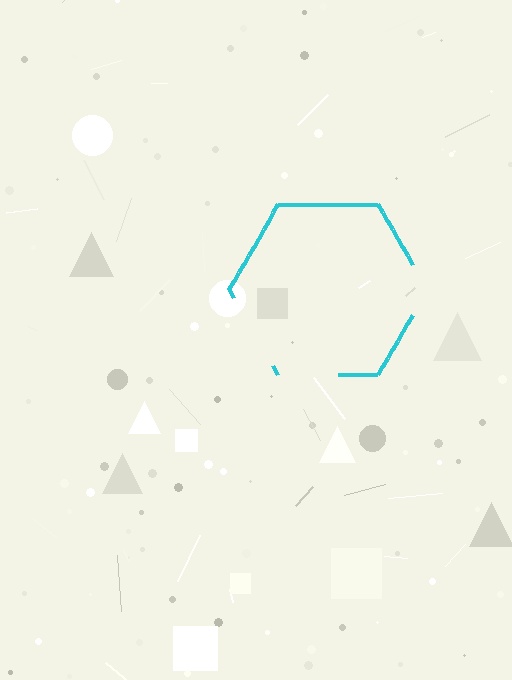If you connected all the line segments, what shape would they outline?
They would outline a hexagon.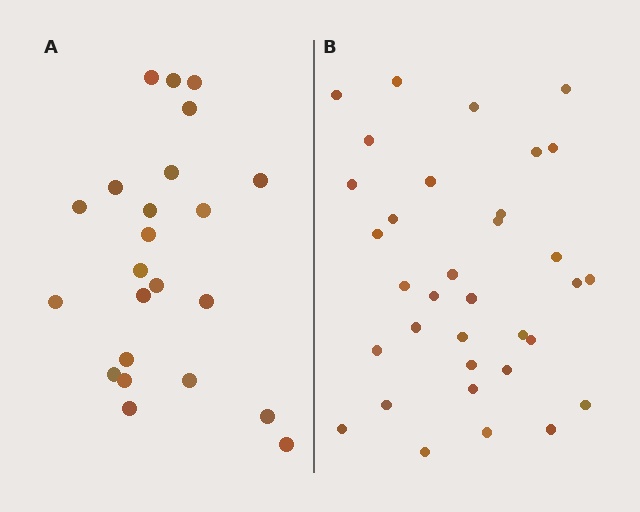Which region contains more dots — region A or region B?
Region B (the right region) has more dots.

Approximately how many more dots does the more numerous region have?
Region B has roughly 12 or so more dots than region A.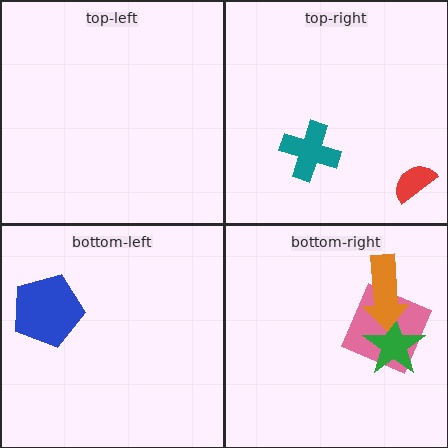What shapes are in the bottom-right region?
The pink square, the green star, the orange arrow.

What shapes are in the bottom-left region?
The blue pentagon.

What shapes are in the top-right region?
The teal cross, the red semicircle.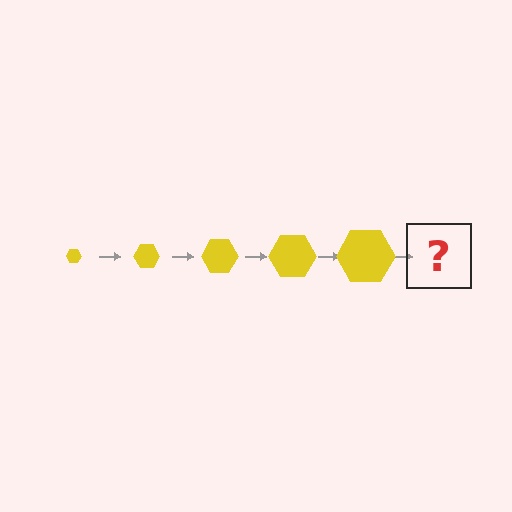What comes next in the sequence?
The next element should be a yellow hexagon, larger than the previous one.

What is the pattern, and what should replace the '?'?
The pattern is that the hexagon gets progressively larger each step. The '?' should be a yellow hexagon, larger than the previous one.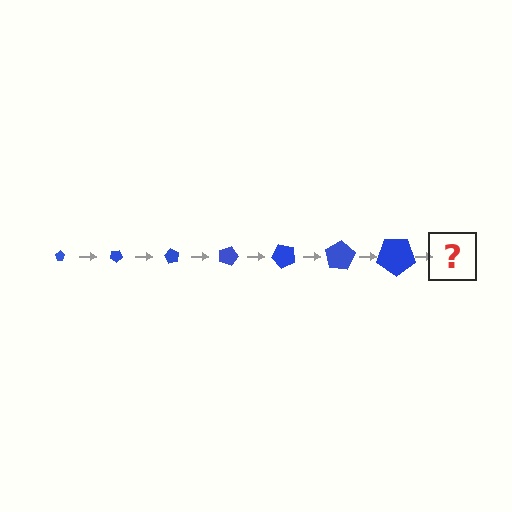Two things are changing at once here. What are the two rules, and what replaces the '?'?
The two rules are that the pentagon grows larger each step and it rotates 30 degrees each step. The '?' should be a pentagon, larger than the previous one and rotated 210 degrees from the start.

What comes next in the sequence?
The next element should be a pentagon, larger than the previous one and rotated 210 degrees from the start.